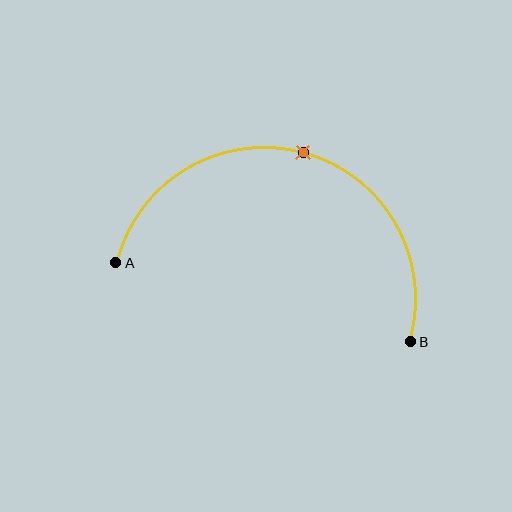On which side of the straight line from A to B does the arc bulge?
The arc bulges above the straight line connecting A and B.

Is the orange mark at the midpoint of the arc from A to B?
Yes. The orange mark lies on the arc at equal arc-length from both A and B — it is the arc midpoint.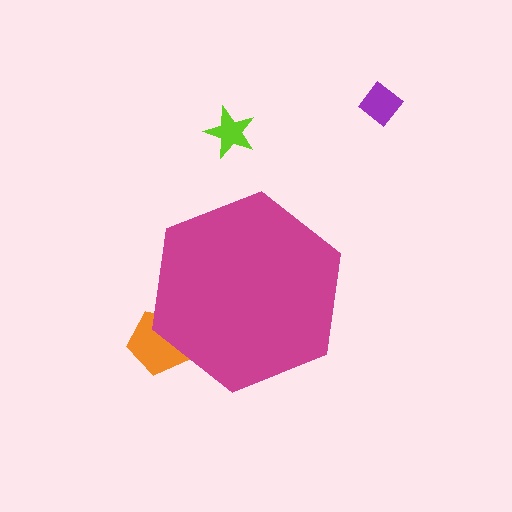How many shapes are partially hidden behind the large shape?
1 shape is partially hidden.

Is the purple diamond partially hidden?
No, the purple diamond is fully visible.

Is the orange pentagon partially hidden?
Yes, the orange pentagon is partially hidden behind the magenta hexagon.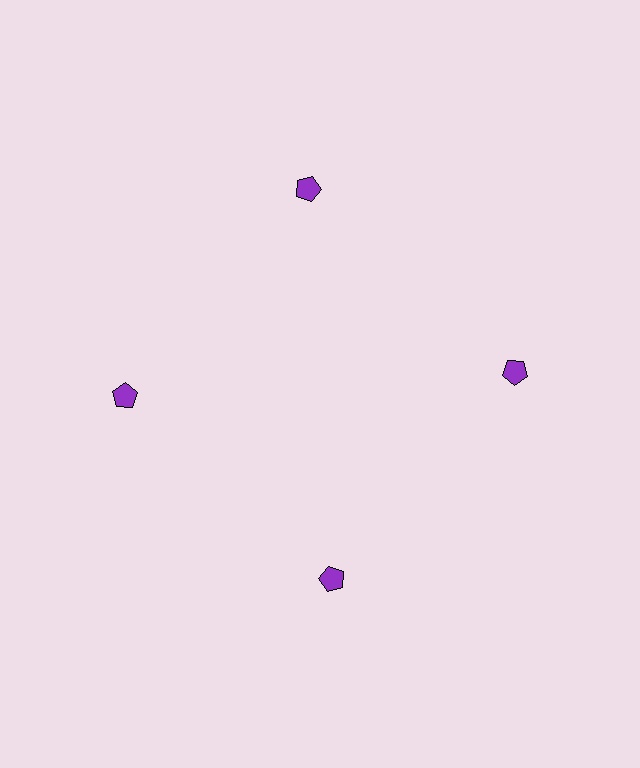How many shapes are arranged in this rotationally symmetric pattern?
There are 4 shapes, arranged in 4 groups of 1.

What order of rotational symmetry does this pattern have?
This pattern has 4-fold rotational symmetry.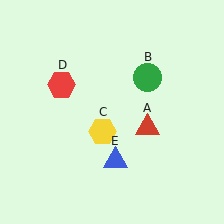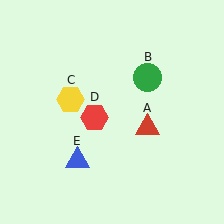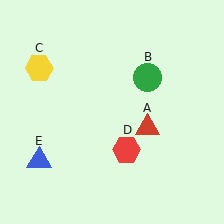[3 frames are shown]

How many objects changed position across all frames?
3 objects changed position: yellow hexagon (object C), red hexagon (object D), blue triangle (object E).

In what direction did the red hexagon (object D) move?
The red hexagon (object D) moved down and to the right.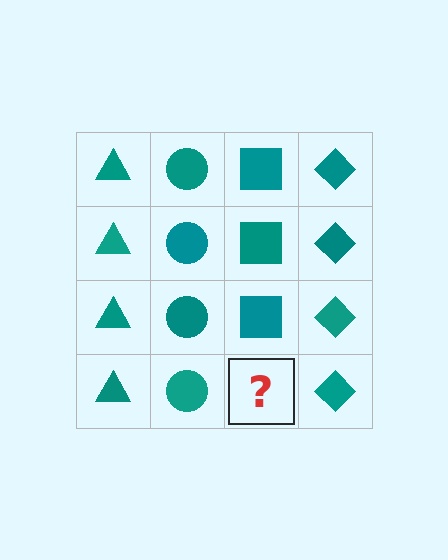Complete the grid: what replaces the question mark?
The question mark should be replaced with a teal square.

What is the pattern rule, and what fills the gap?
The rule is that each column has a consistent shape. The gap should be filled with a teal square.